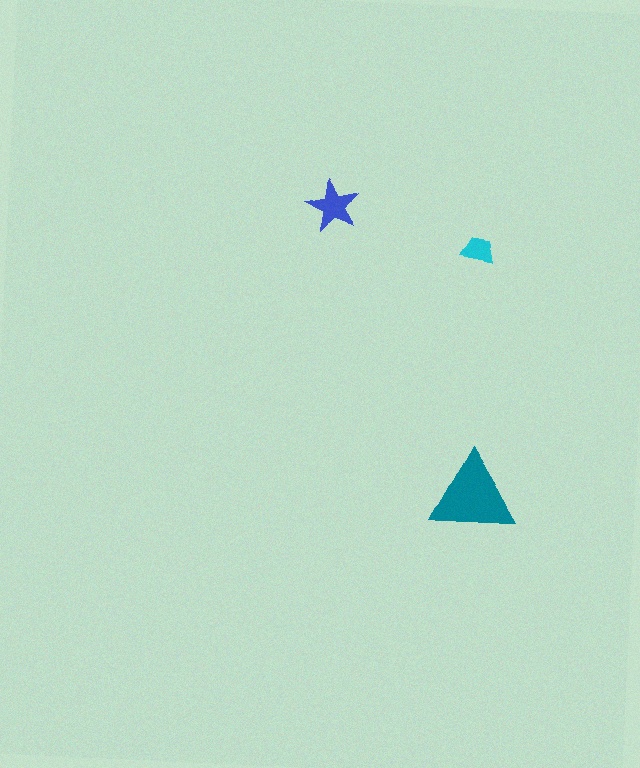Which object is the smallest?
The cyan trapezoid.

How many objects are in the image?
There are 3 objects in the image.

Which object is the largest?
The teal triangle.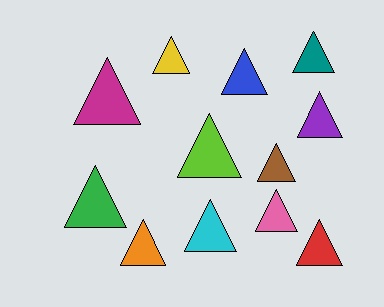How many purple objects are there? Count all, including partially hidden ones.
There is 1 purple object.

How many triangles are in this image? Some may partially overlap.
There are 12 triangles.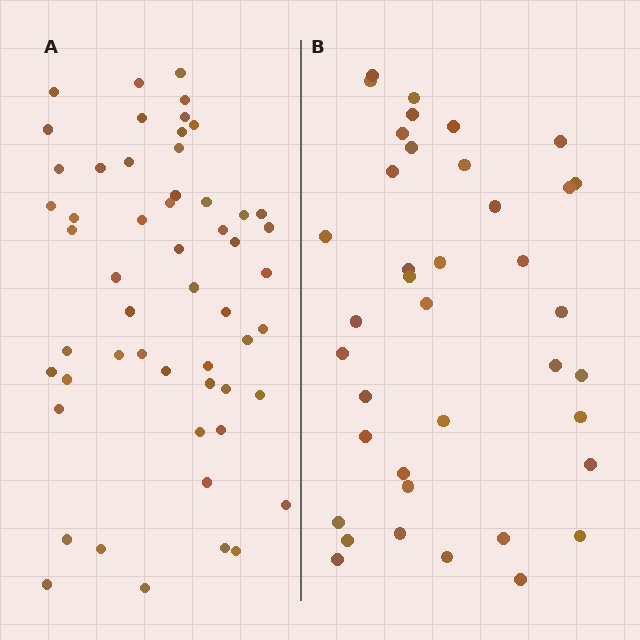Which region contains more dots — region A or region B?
Region A (the left region) has more dots.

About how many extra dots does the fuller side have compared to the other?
Region A has approximately 15 more dots than region B.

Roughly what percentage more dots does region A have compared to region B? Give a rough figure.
About 40% more.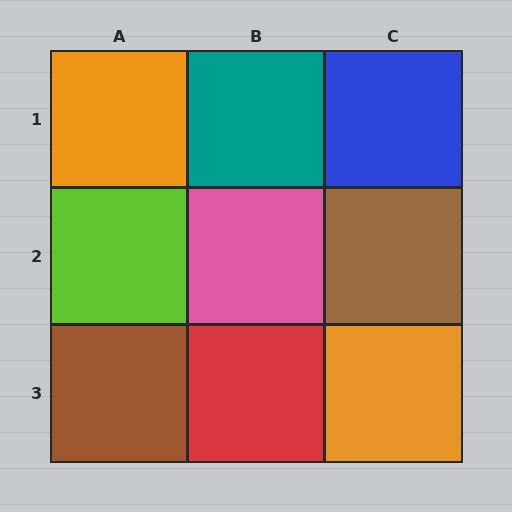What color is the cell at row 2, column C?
Brown.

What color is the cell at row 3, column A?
Brown.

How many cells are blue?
1 cell is blue.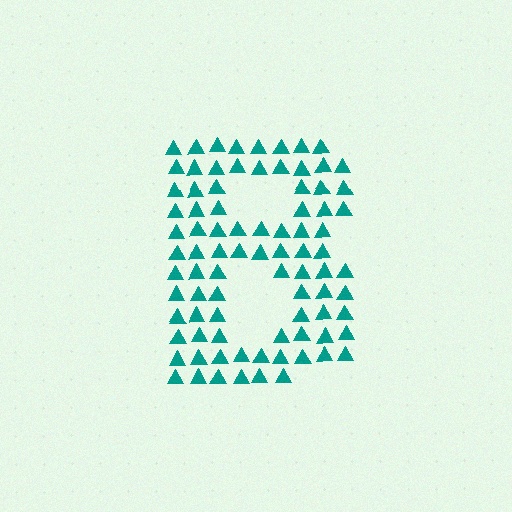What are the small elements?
The small elements are triangles.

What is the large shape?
The large shape is the letter B.